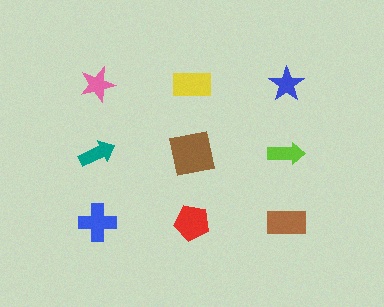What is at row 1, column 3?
A blue star.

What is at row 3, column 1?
A blue cross.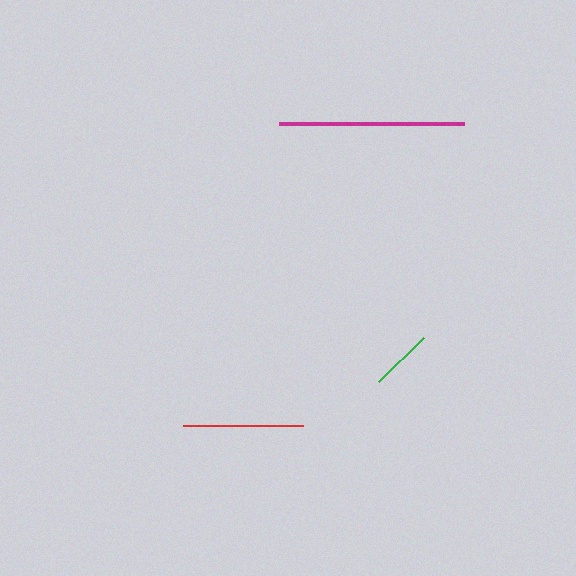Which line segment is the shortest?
The green line is the shortest at approximately 63 pixels.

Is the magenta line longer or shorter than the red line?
The magenta line is longer than the red line.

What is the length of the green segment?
The green segment is approximately 63 pixels long.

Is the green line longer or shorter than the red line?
The red line is longer than the green line.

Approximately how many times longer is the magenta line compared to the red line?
The magenta line is approximately 1.5 times the length of the red line.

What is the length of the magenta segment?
The magenta segment is approximately 186 pixels long.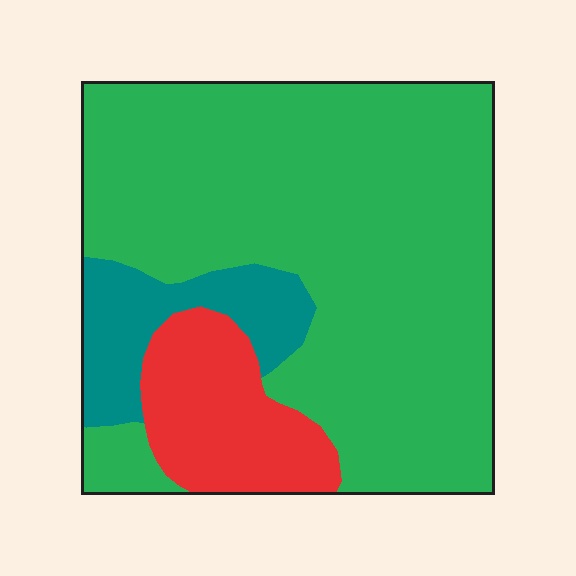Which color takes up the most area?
Green, at roughly 75%.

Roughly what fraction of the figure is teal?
Teal covers about 10% of the figure.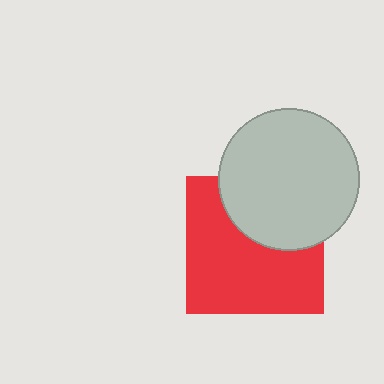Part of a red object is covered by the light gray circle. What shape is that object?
It is a square.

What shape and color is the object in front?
The object in front is a light gray circle.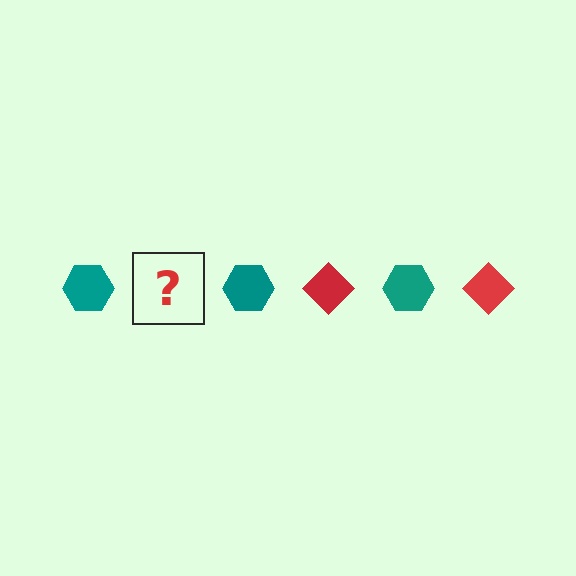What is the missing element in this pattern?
The missing element is a red diamond.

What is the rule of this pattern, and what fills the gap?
The rule is that the pattern alternates between teal hexagon and red diamond. The gap should be filled with a red diamond.